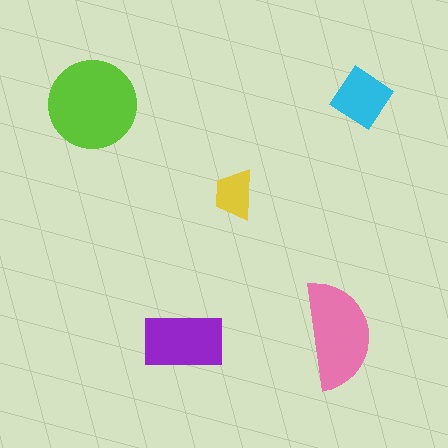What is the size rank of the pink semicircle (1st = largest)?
2nd.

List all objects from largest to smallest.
The lime circle, the pink semicircle, the purple rectangle, the cyan diamond, the yellow trapezoid.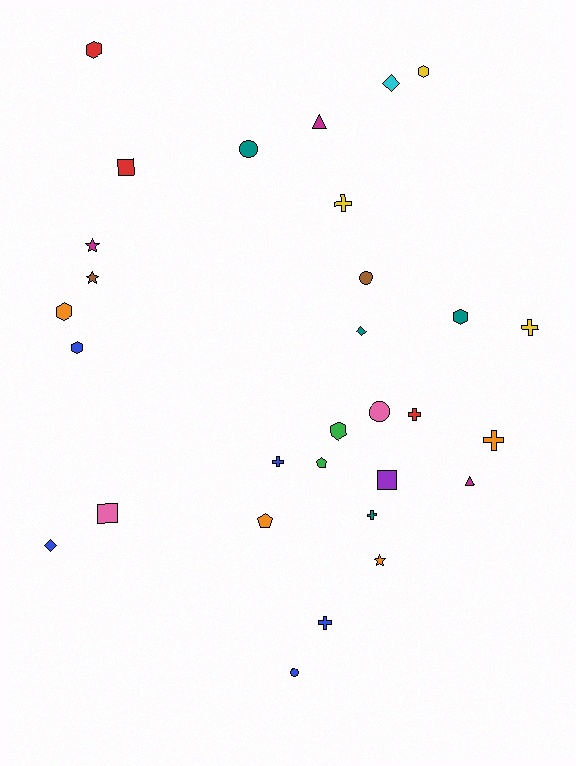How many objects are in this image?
There are 30 objects.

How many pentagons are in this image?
There are 2 pentagons.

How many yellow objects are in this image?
There are 3 yellow objects.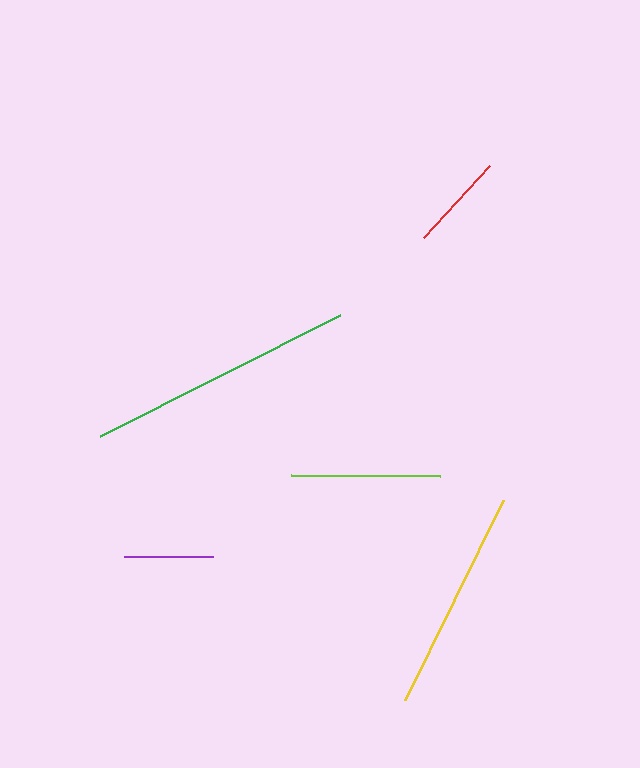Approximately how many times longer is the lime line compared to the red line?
The lime line is approximately 1.5 times the length of the red line.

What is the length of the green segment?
The green segment is approximately 269 pixels long.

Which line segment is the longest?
The green line is the longest at approximately 269 pixels.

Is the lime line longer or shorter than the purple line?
The lime line is longer than the purple line.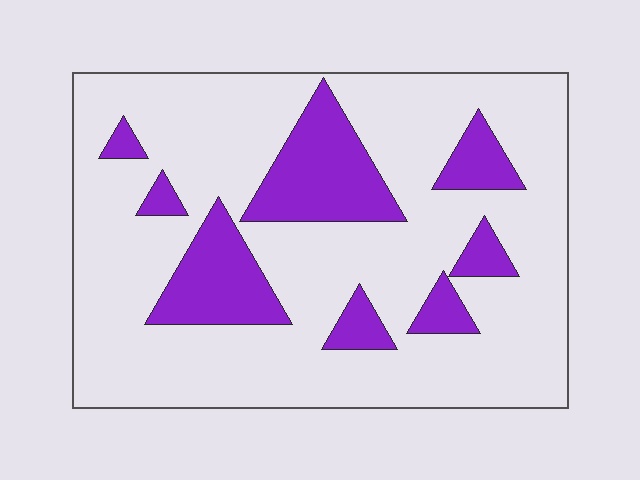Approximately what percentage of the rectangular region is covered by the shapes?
Approximately 20%.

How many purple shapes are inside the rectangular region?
8.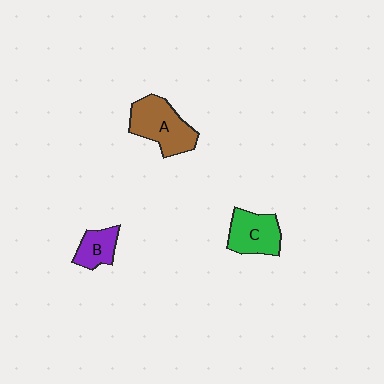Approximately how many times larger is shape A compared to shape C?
Approximately 1.3 times.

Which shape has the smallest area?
Shape B (purple).